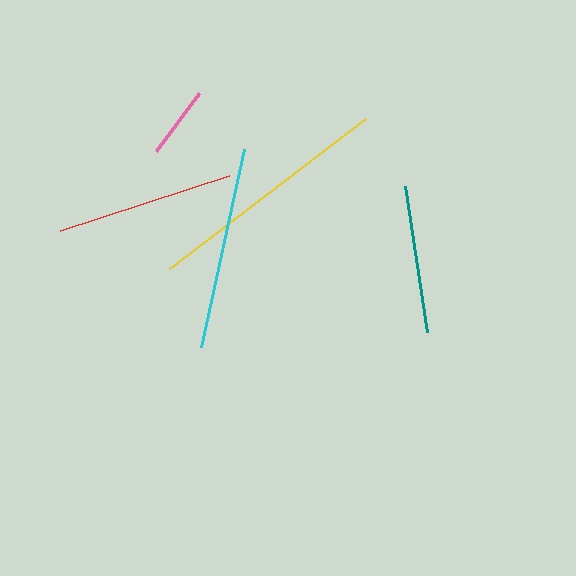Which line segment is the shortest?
The pink line is the shortest at approximately 72 pixels.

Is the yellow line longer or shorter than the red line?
The yellow line is longer than the red line.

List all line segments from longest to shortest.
From longest to shortest: yellow, cyan, red, teal, pink.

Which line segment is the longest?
The yellow line is the longest at approximately 247 pixels.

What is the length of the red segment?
The red segment is approximately 177 pixels long.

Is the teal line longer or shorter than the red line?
The red line is longer than the teal line.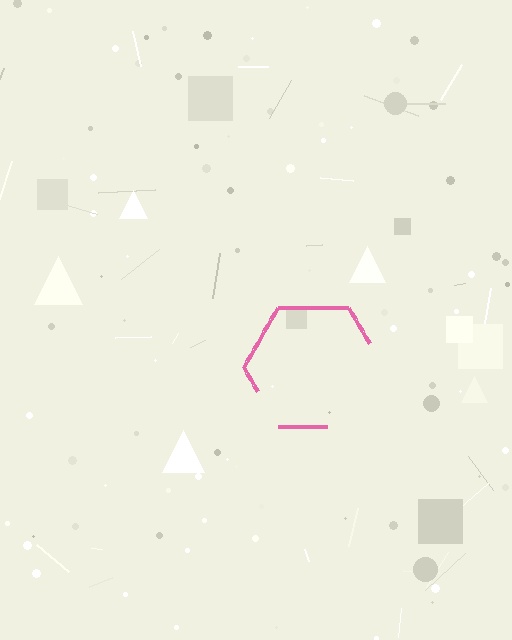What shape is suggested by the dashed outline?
The dashed outline suggests a hexagon.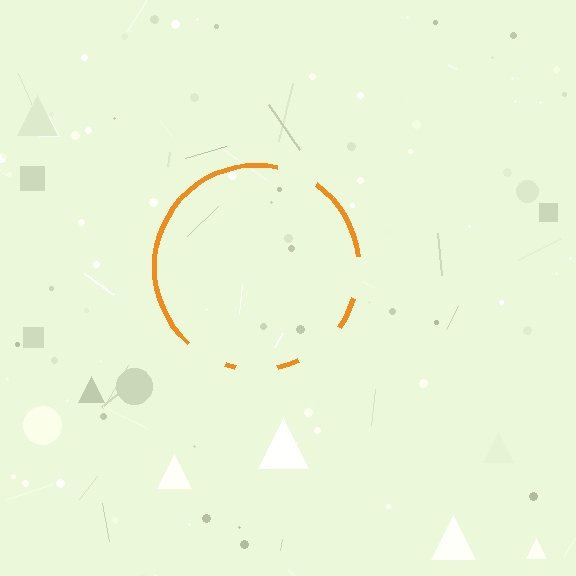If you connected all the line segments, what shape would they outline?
They would outline a circle.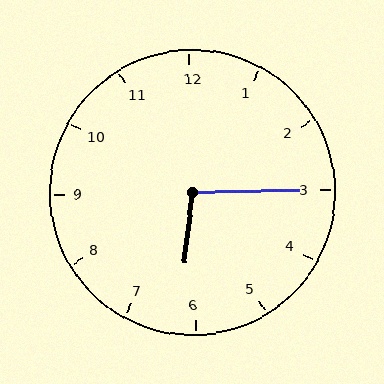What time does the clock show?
6:15.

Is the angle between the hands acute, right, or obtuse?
It is obtuse.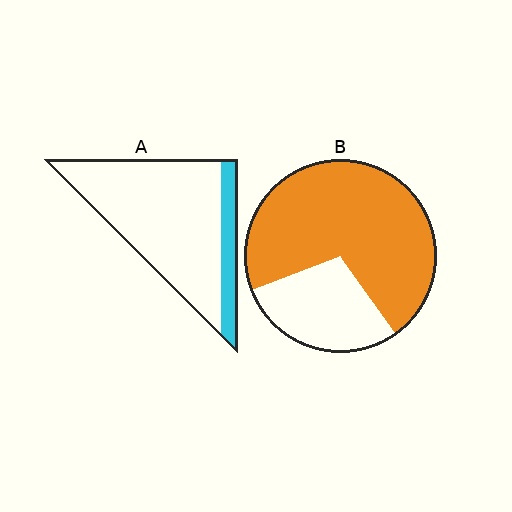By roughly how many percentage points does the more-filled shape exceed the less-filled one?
By roughly 55 percentage points (B over A).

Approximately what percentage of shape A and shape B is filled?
A is approximately 15% and B is approximately 70%.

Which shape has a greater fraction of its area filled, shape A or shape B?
Shape B.